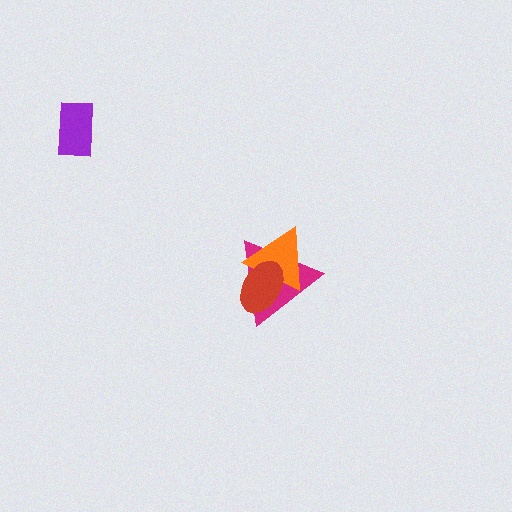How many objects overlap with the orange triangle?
2 objects overlap with the orange triangle.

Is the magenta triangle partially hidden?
Yes, it is partially covered by another shape.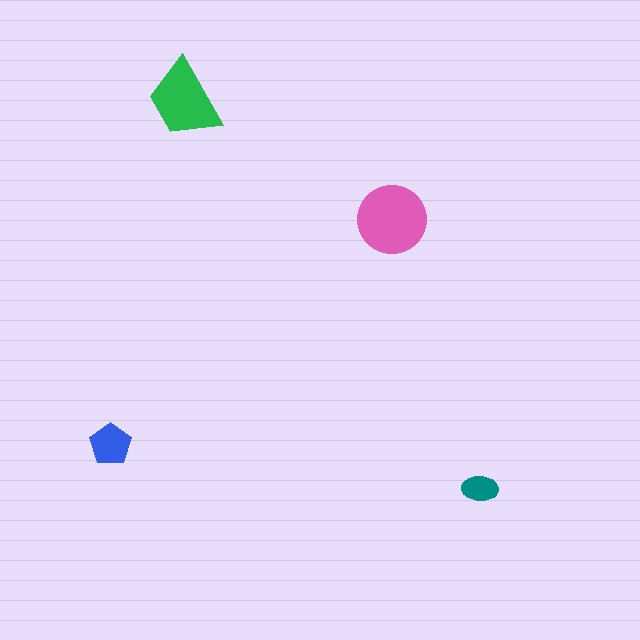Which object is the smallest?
The teal ellipse.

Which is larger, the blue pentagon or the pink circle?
The pink circle.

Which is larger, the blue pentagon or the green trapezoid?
The green trapezoid.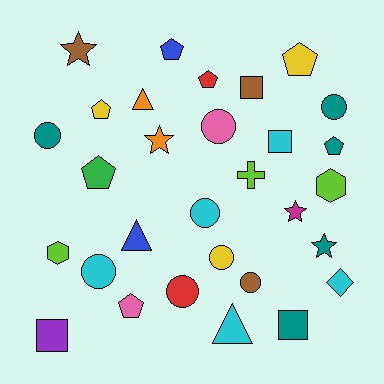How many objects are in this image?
There are 30 objects.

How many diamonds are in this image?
There is 1 diamond.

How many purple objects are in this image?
There is 1 purple object.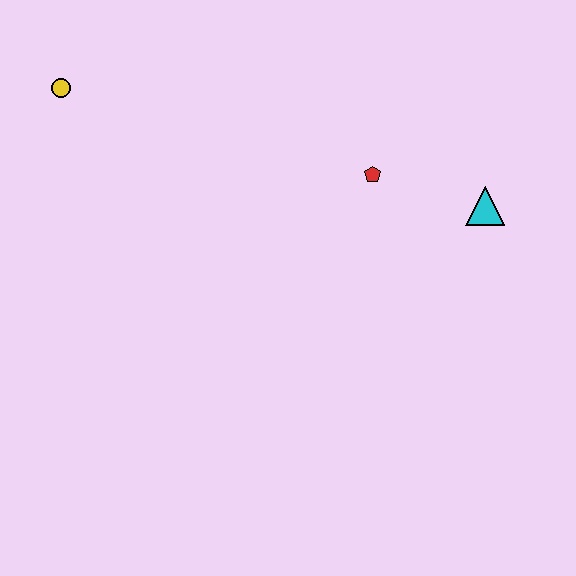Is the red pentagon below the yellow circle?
Yes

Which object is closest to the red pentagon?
The cyan triangle is closest to the red pentagon.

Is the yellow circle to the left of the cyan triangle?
Yes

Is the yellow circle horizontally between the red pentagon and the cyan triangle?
No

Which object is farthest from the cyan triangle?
The yellow circle is farthest from the cyan triangle.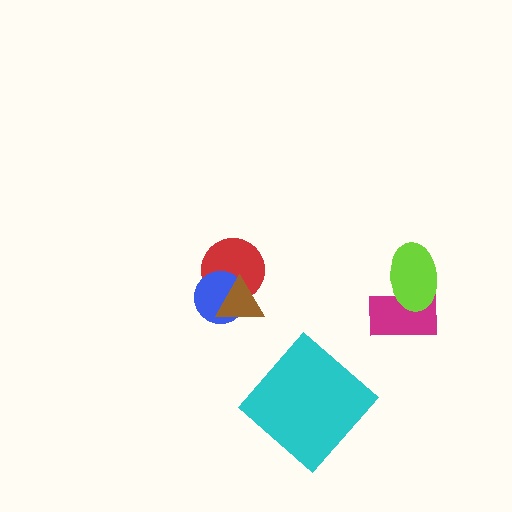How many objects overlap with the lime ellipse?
1 object overlaps with the lime ellipse.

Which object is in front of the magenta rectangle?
The lime ellipse is in front of the magenta rectangle.